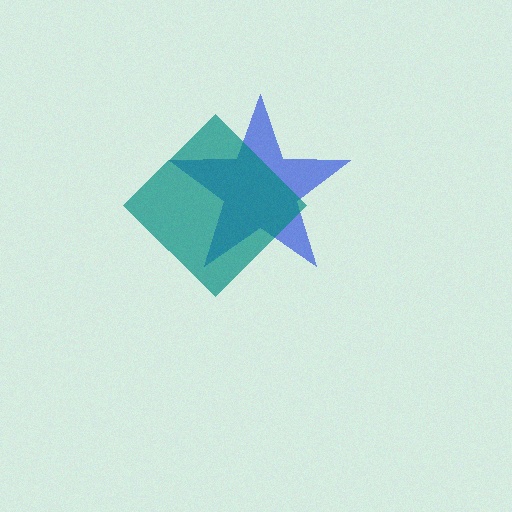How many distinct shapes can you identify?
There are 2 distinct shapes: a blue star, a teal diamond.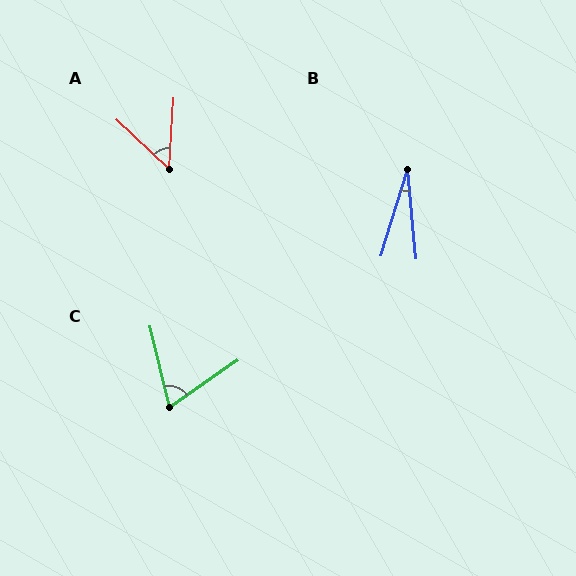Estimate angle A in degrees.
Approximately 51 degrees.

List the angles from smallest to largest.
B (22°), A (51°), C (68°).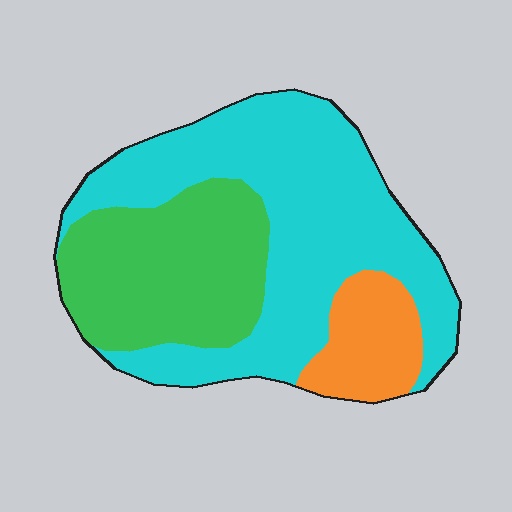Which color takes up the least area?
Orange, at roughly 15%.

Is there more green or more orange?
Green.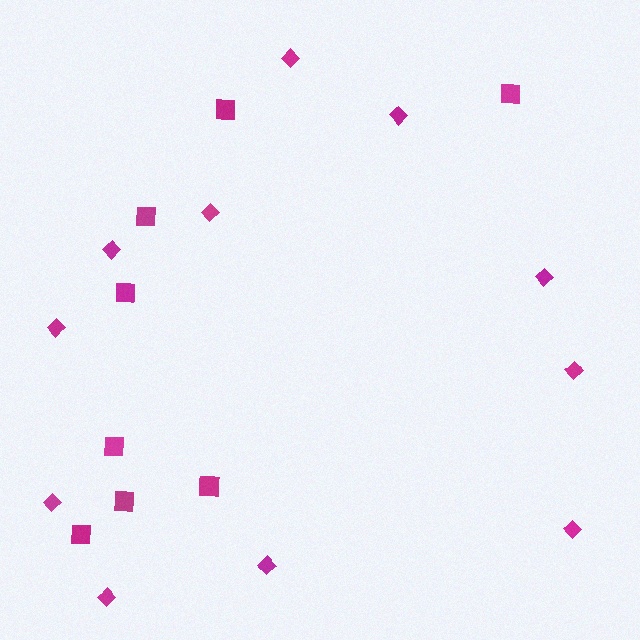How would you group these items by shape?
There are 2 groups: one group of squares (8) and one group of diamonds (11).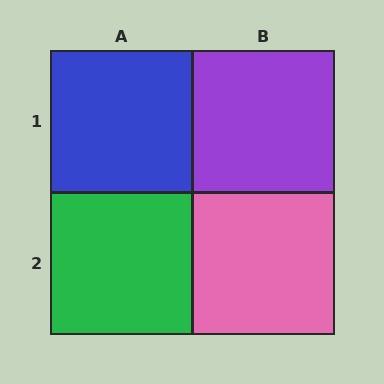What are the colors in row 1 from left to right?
Blue, purple.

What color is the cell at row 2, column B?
Pink.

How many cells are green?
1 cell is green.